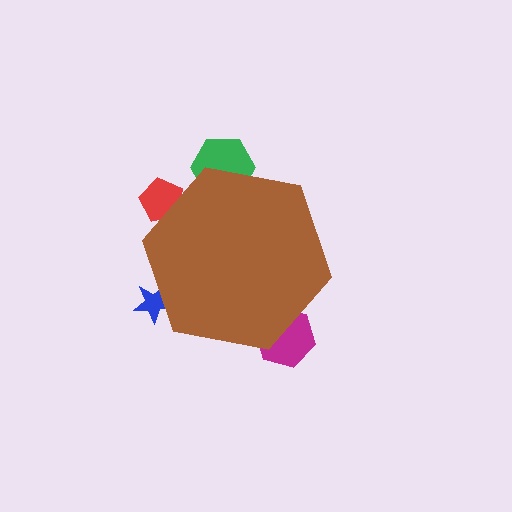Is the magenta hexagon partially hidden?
Yes, the magenta hexagon is partially hidden behind the brown hexagon.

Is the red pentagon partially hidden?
Yes, the red pentagon is partially hidden behind the brown hexagon.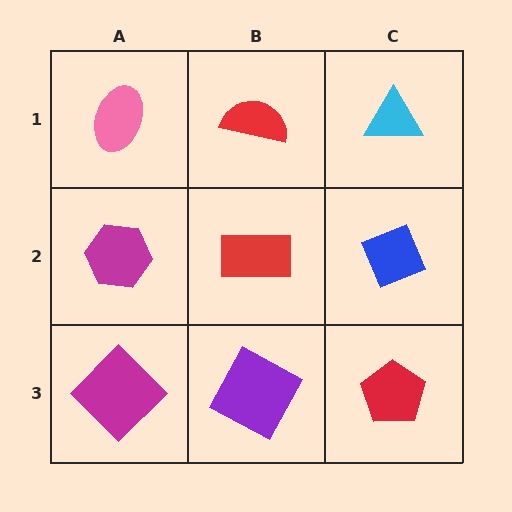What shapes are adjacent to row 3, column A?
A magenta hexagon (row 2, column A), a purple square (row 3, column B).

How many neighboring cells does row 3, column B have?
3.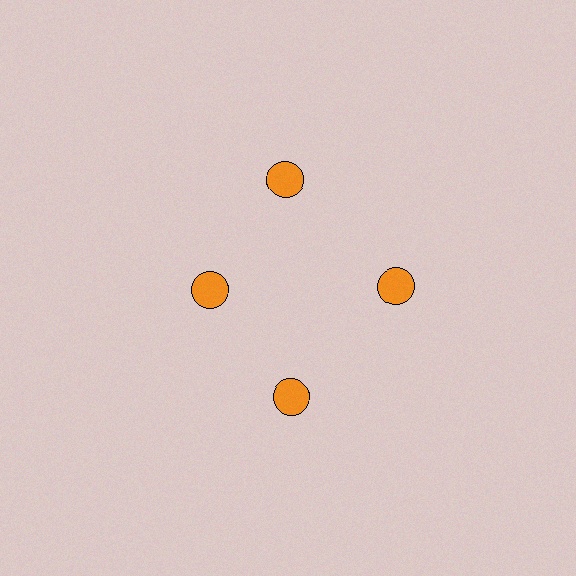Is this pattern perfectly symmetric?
No. The 4 orange circles are arranged in a ring, but one element near the 9 o'clock position is pulled inward toward the center, breaking the 4-fold rotational symmetry.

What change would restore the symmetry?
The symmetry would be restored by moving it outward, back onto the ring so that all 4 circles sit at equal angles and equal distance from the center.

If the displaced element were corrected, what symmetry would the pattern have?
It would have 4-fold rotational symmetry — the pattern would map onto itself every 90 degrees.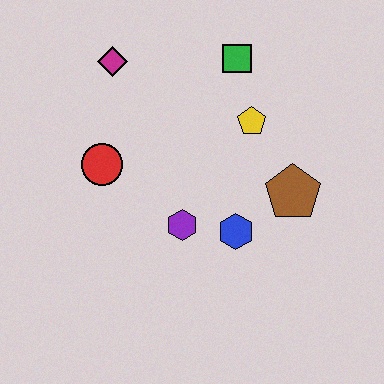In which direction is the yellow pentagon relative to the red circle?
The yellow pentagon is to the right of the red circle.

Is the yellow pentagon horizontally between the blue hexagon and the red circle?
No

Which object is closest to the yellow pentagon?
The green square is closest to the yellow pentagon.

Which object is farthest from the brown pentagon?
The magenta diamond is farthest from the brown pentagon.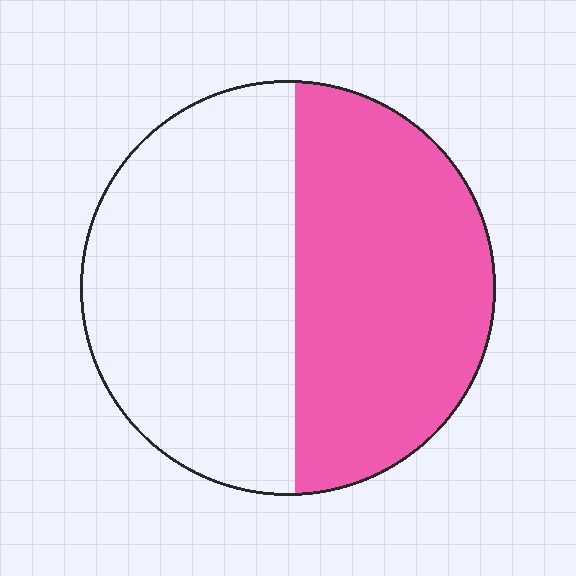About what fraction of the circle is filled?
About one half (1/2).